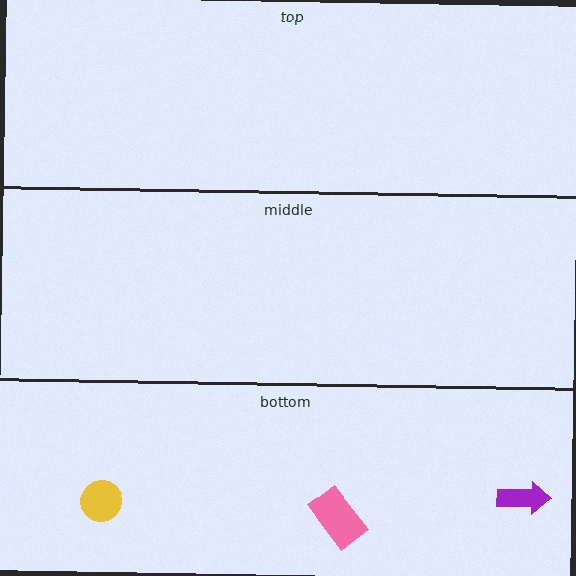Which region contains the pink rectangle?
The bottom region.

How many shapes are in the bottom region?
3.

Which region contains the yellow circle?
The bottom region.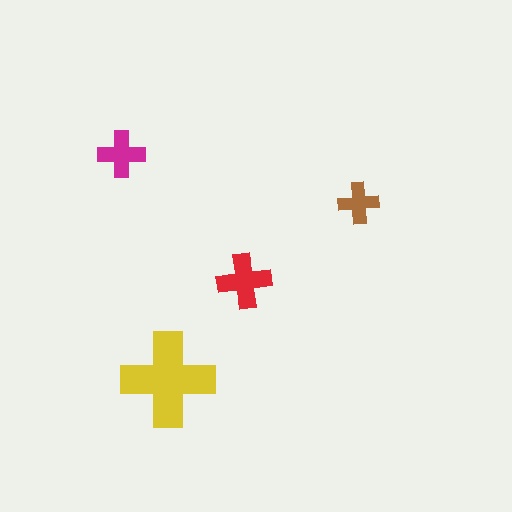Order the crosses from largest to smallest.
the yellow one, the red one, the magenta one, the brown one.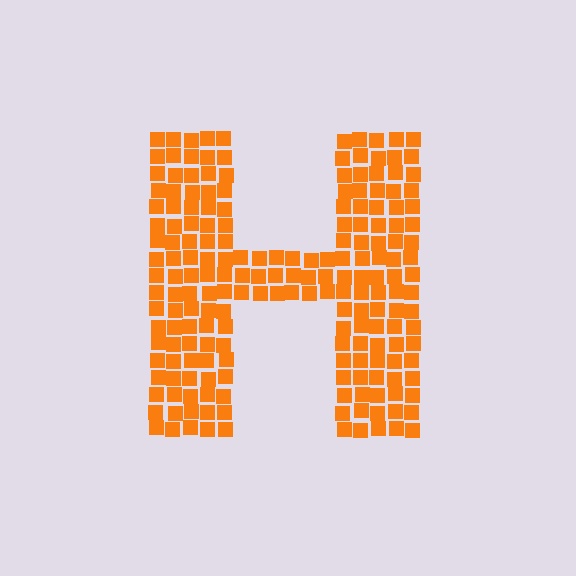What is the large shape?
The large shape is the letter H.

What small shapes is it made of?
It is made of small squares.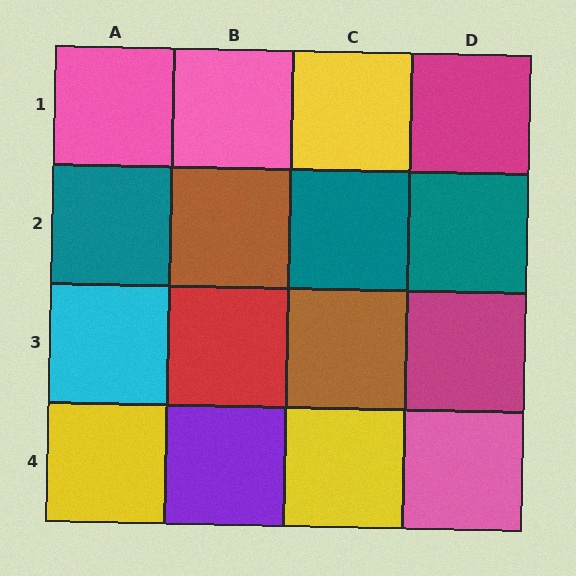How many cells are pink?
3 cells are pink.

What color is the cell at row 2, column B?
Brown.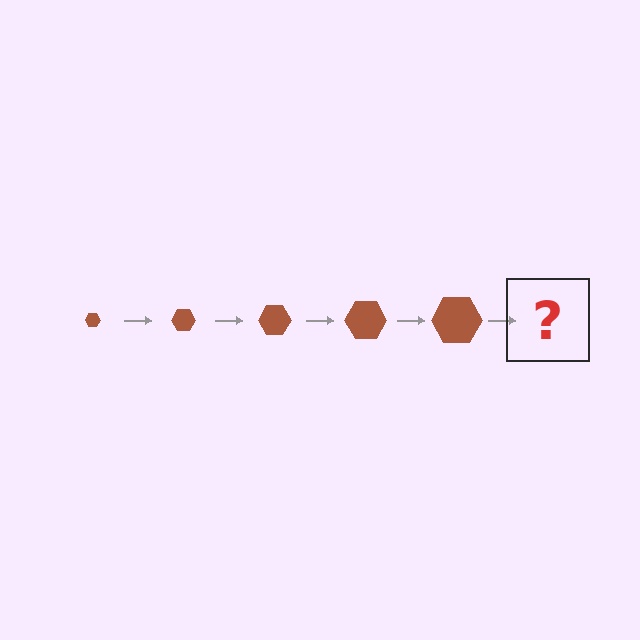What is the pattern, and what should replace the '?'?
The pattern is that the hexagon gets progressively larger each step. The '?' should be a brown hexagon, larger than the previous one.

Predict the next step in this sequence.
The next step is a brown hexagon, larger than the previous one.